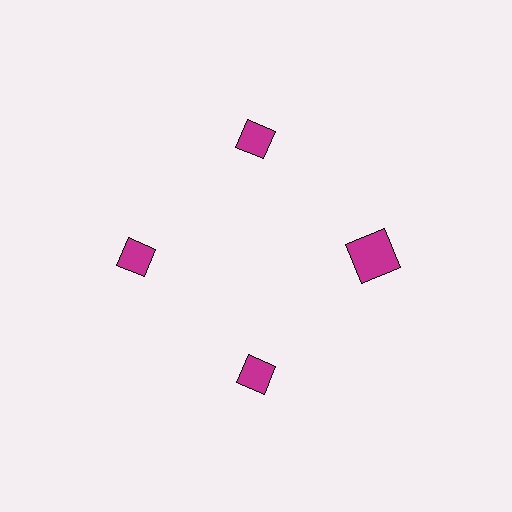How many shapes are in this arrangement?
There are 4 shapes arranged in a ring pattern.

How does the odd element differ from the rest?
It has a different shape: square instead of diamond.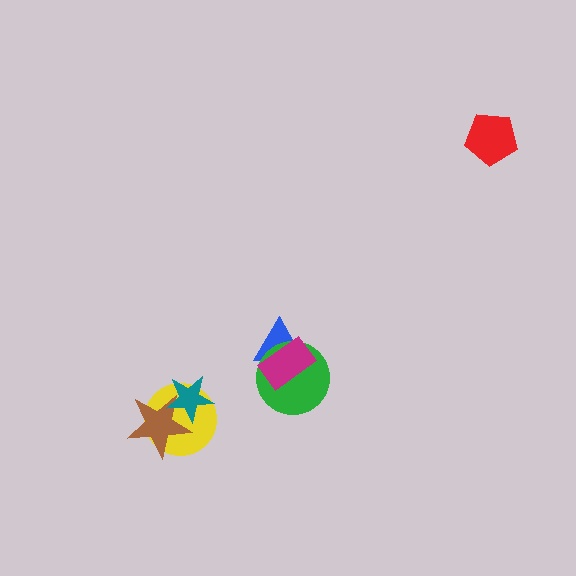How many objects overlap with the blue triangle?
2 objects overlap with the blue triangle.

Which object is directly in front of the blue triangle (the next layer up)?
The green circle is directly in front of the blue triangle.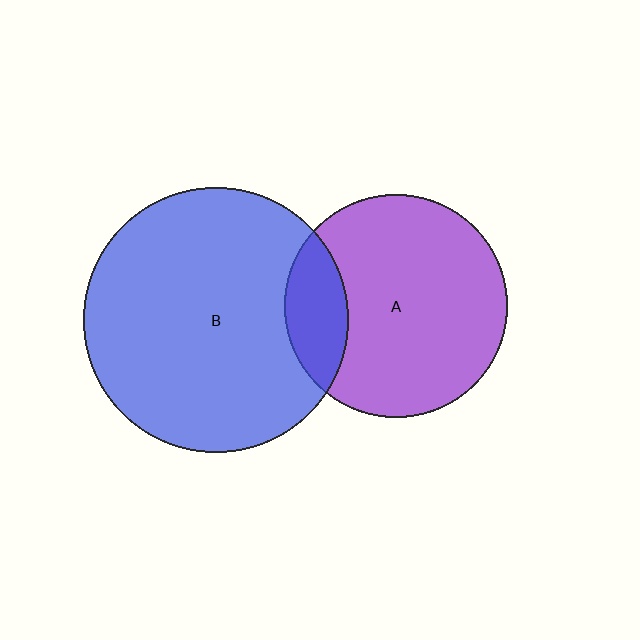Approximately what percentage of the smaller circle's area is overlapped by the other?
Approximately 20%.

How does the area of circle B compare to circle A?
Approximately 1.4 times.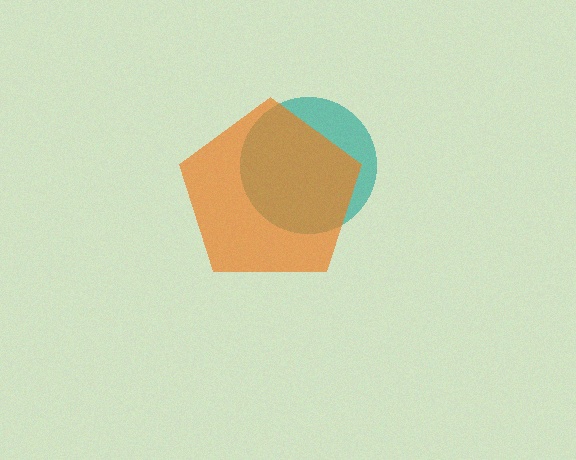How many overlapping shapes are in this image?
There are 2 overlapping shapes in the image.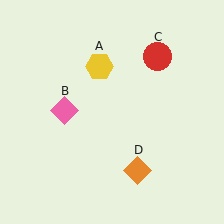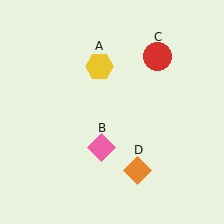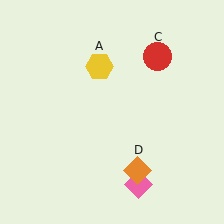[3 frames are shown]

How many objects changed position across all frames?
1 object changed position: pink diamond (object B).